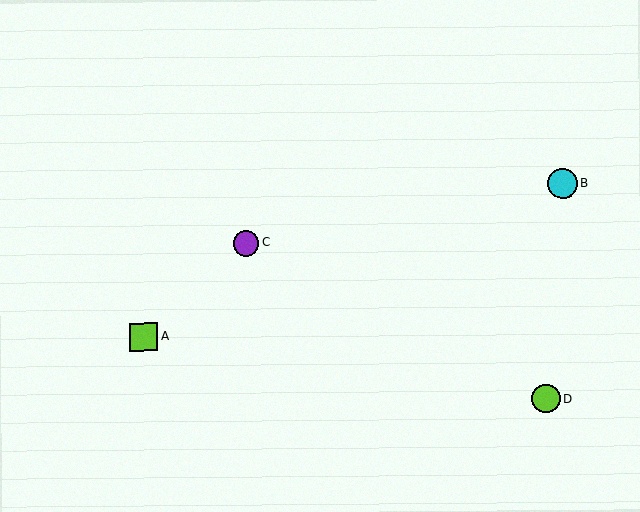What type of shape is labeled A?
Shape A is a lime square.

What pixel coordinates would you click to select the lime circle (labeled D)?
Click at (546, 399) to select the lime circle D.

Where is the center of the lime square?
The center of the lime square is at (143, 337).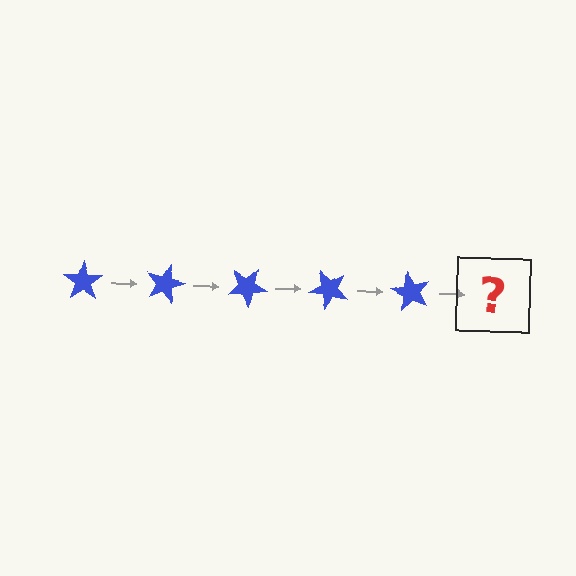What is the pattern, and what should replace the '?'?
The pattern is that the star rotates 15 degrees each step. The '?' should be a blue star rotated 75 degrees.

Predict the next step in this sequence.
The next step is a blue star rotated 75 degrees.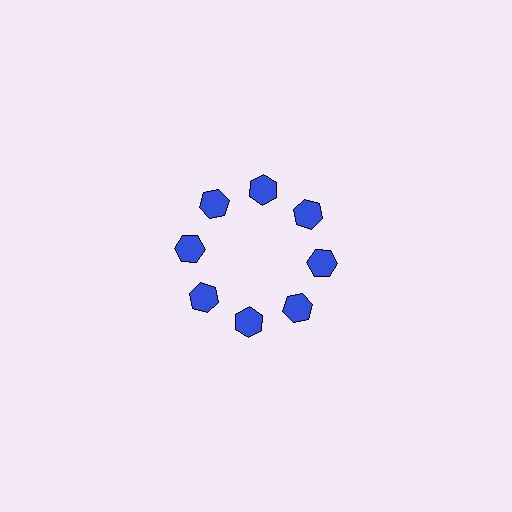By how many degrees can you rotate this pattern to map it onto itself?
The pattern maps onto itself every 45 degrees of rotation.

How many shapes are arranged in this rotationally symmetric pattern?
There are 8 shapes, arranged in 8 groups of 1.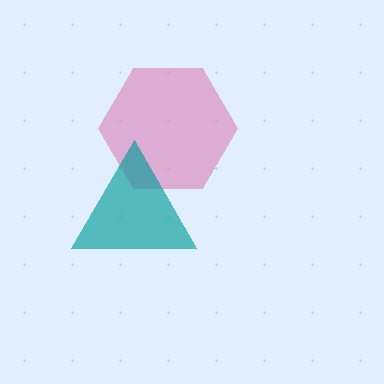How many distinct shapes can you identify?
There are 2 distinct shapes: a pink hexagon, a teal triangle.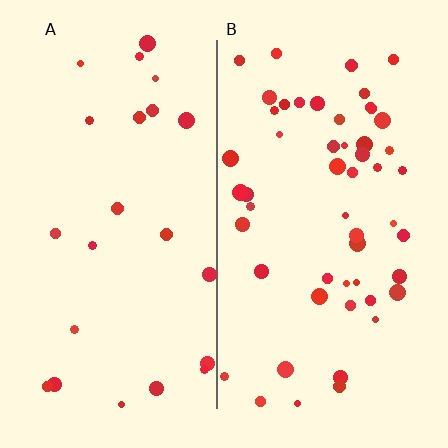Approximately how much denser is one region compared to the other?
Approximately 2.3× — region B over region A.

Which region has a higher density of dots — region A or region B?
B (the right).